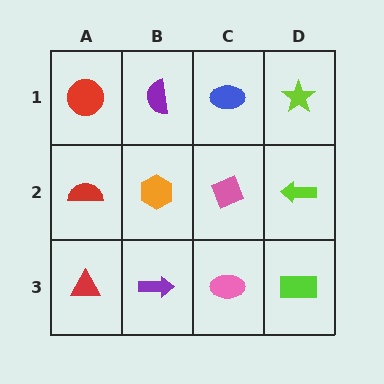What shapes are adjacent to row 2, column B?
A purple semicircle (row 1, column B), a purple arrow (row 3, column B), a red semicircle (row 2, column A), a pink diamond (row 2, column C).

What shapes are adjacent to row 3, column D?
A lime arrow (row 2, column D), a pink ellipse (row 3, column C).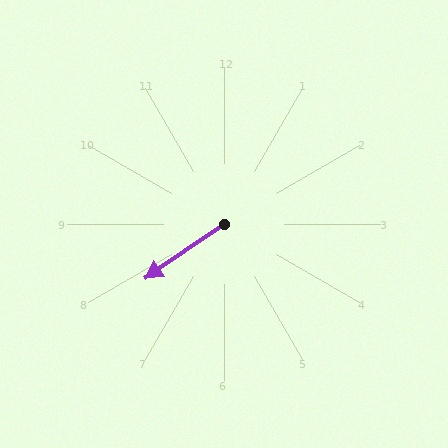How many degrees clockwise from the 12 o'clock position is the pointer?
Approximately 236 degrees.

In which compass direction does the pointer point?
Southwest.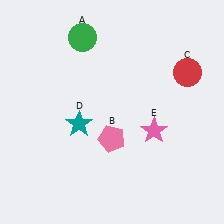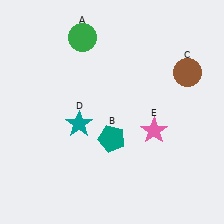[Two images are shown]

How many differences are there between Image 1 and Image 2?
There are 2 differences between the two images.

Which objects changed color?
B changed from pink to teal. C changed from red to brown.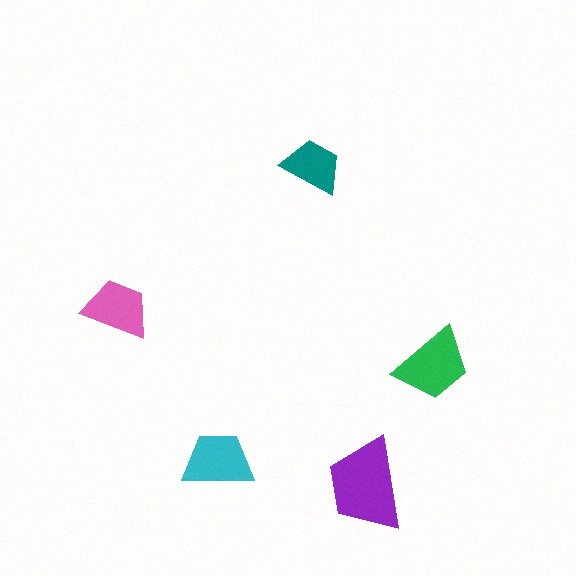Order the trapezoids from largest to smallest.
the purple one, the green one, the cyan one, the pink one, the teal one.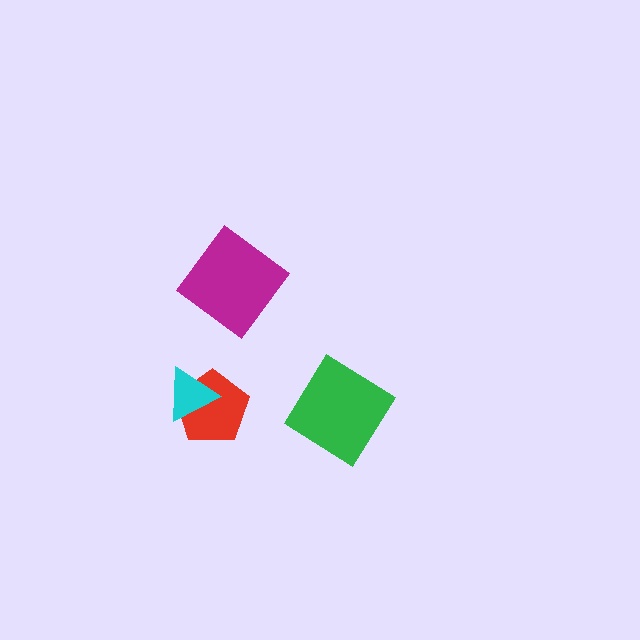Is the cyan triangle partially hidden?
No, no other shape covers it.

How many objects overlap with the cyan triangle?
1 object overlaps with the cyan triangle.